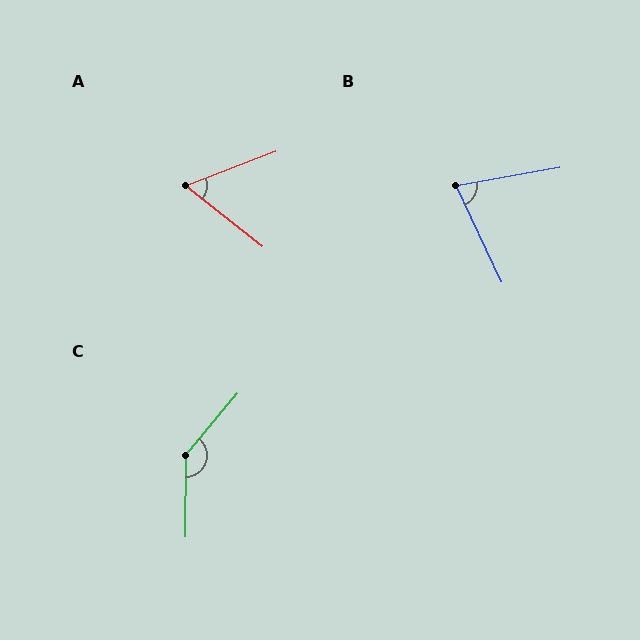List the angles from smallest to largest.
A (59°), B (75°), C (140°).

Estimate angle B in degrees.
Approximately 75 degrees.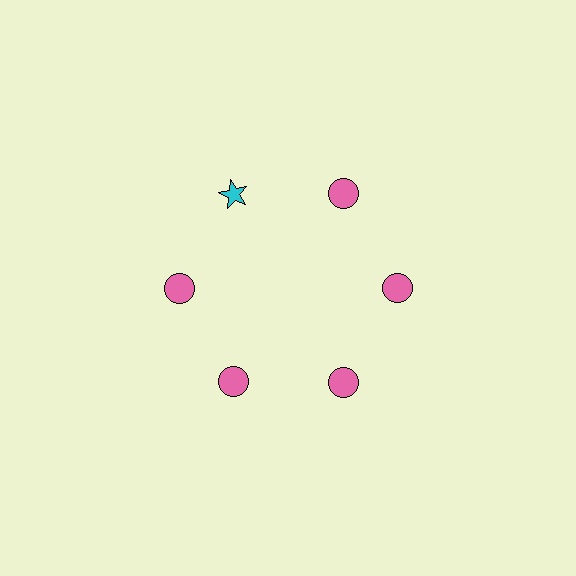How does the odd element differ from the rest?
It differs in both color (cyan instead of pink) and shape (star instead of circle).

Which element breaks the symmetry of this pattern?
The cyan star at roughly the 11 o'clock position breaks the symmetry. All other shapes are pink circles.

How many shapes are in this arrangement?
There are 6 shapes arranged in a ring pattern.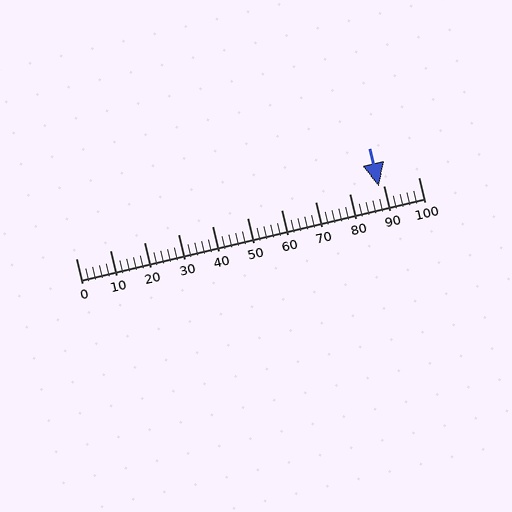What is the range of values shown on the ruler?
The ruler shows values from 0 to 100.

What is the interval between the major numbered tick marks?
The major tick marks are spaced 10 units apart.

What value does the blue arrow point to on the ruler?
The blue arrow points to approximately 88.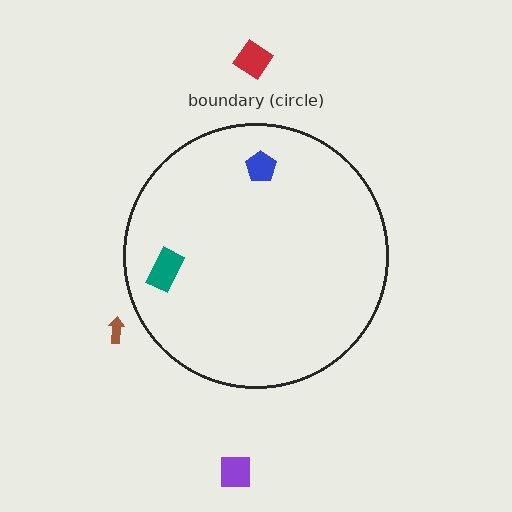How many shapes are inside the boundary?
2 inside, 3 outside.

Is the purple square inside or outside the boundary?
Outside.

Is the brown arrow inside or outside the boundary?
Outside.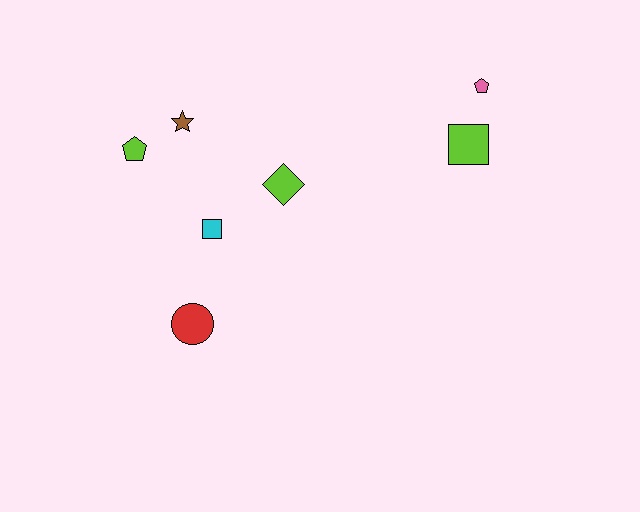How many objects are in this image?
There are 7 objects.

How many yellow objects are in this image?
There are no yellow objects.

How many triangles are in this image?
There are no triangles.